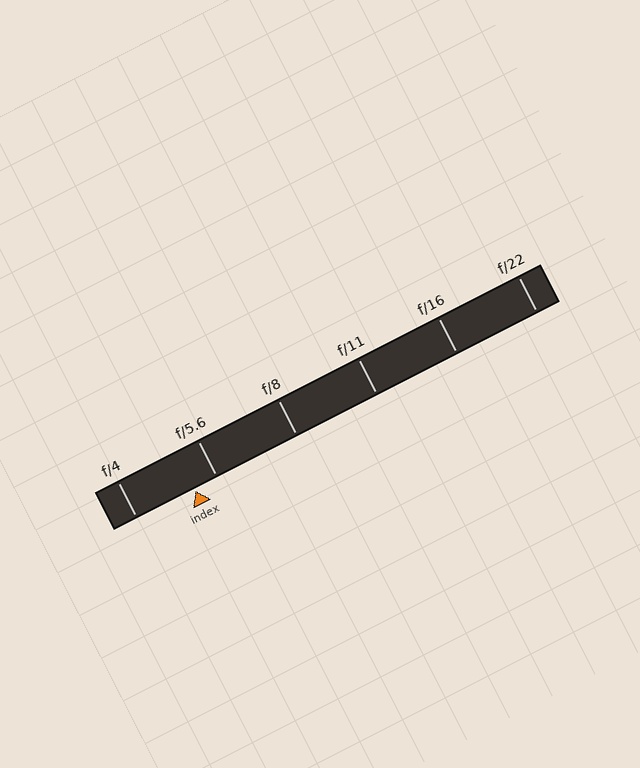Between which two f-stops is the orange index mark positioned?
The index mark is between f/4 and f/5.6.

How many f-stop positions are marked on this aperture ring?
There are 6 f-stop positions marked.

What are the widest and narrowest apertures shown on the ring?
The widest aperture shown is f/4 and the narrowest is f/22.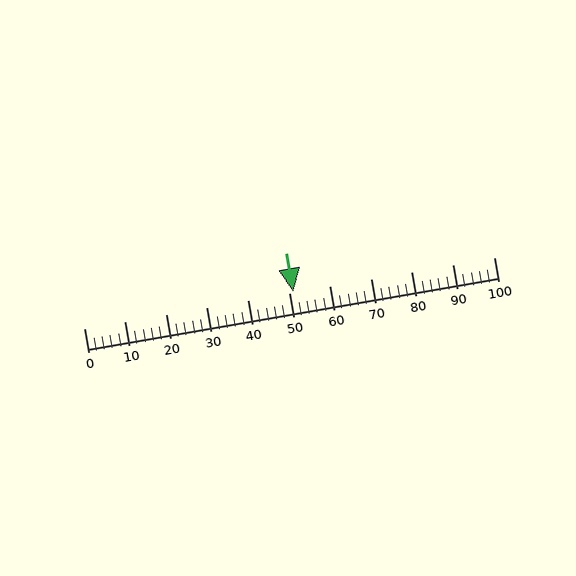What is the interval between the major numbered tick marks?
The major tick marks are spaced 10 units apart.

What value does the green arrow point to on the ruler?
The green arrow points to approximately 51.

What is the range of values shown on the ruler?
The ruler shows values from 0 to 100.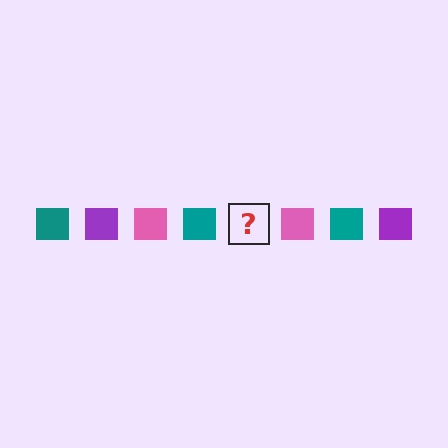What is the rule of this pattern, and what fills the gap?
The rule is that the pattern cycles through teal, purple, pink squares. The gap should be filled with a purple square.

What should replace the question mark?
The question mark should be replaced with a purple square.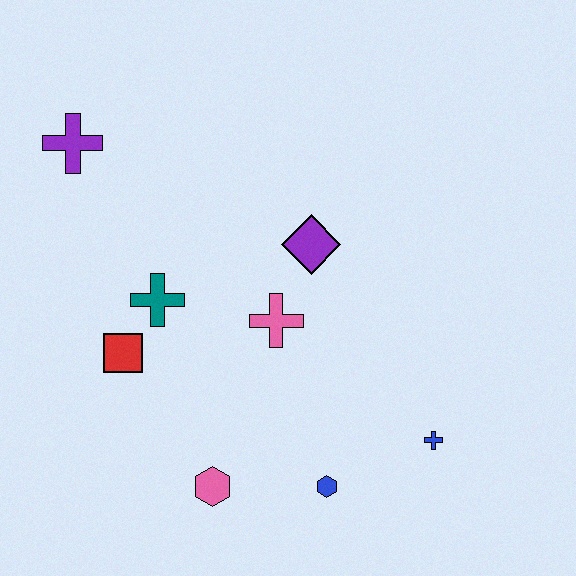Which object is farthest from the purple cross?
The blue cross is farthest from the purple cross.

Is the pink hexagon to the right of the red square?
Yes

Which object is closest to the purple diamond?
The pink cross is closest to the purple diamond.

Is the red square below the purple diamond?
Yes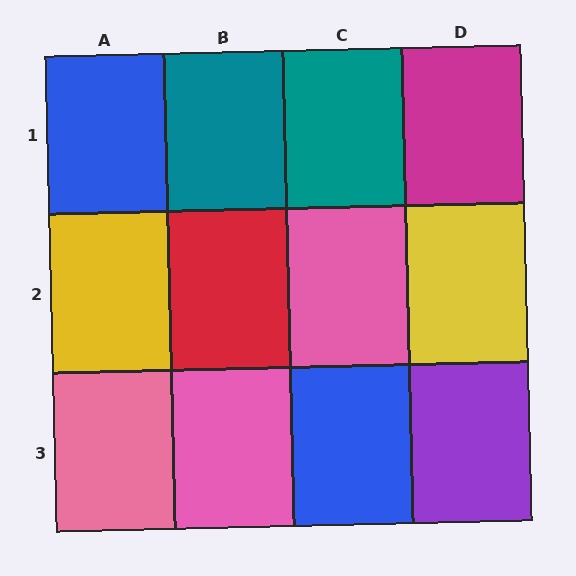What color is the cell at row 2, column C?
Pink.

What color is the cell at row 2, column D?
Yellow.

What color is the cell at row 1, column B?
Teal.